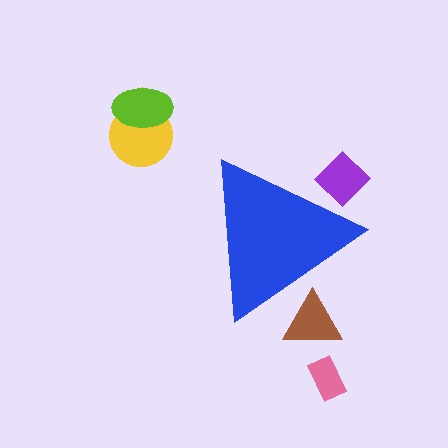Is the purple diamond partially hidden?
Yes, the purple diamond is partially hidden behind the blue triangle.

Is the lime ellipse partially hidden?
No, the lime ellipse is fully visible.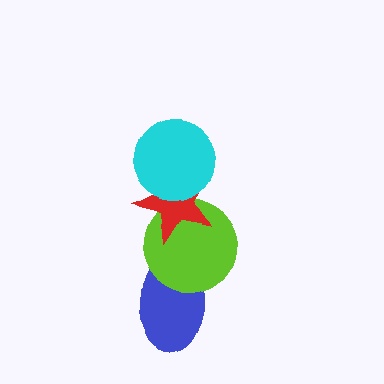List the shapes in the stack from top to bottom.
From top to bottom: the cyan circle, the red star, the lime circle, the blue ellipse.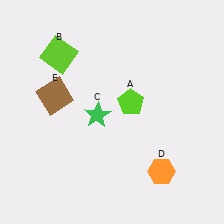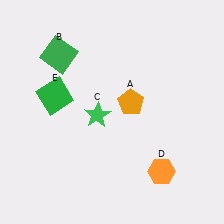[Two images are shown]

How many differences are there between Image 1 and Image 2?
There are 3 differences between the two images.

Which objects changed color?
A changed from lime to orange. B changed from lime to green. E changed from brown to green.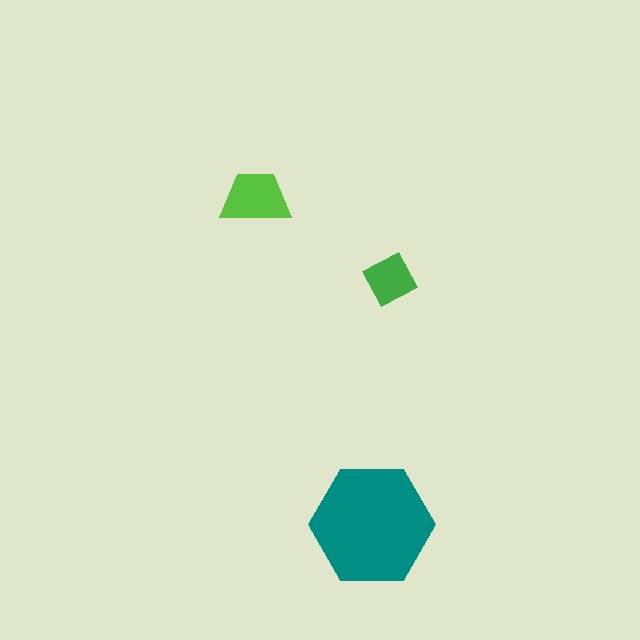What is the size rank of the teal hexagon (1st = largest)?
1st.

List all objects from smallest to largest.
The green diamond, the lime trapezoid, the teal hexagon.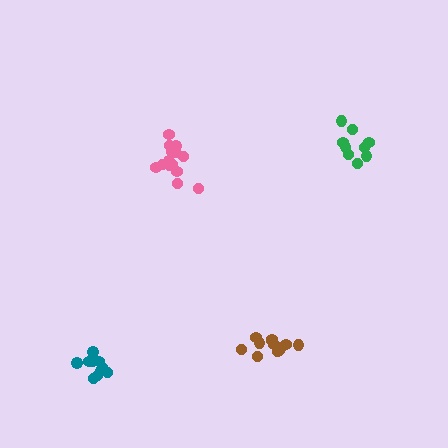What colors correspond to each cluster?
The clusters are colored: green, pink, brown, teal.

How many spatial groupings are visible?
There are 4 spatial groupings.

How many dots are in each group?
Group 1: 9 dots, Group 2: 14 dots, Group 3: 12 dots, Group 4: 11 dots (46 total).